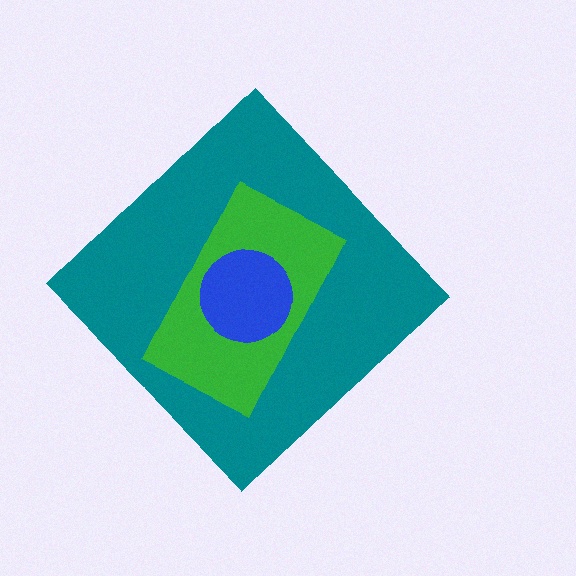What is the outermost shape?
The teal diamond.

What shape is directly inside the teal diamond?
The green rectangle.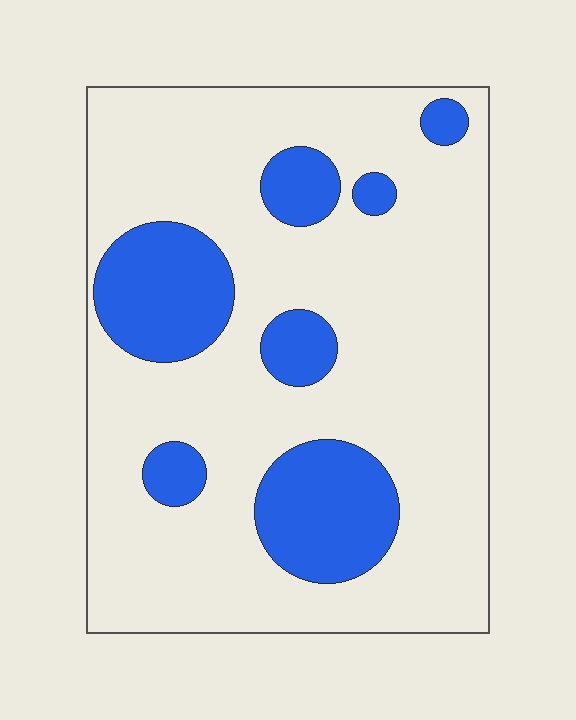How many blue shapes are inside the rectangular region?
7.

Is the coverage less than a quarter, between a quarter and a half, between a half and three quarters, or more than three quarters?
Less than a quarter.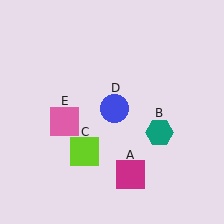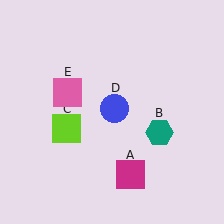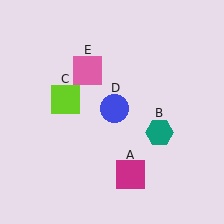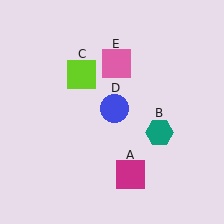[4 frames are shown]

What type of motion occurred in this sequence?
The lime square (object C), pink square (object E) rotated clockwise around the center of the scene.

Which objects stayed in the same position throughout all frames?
Magenta square (object A) and teal hexagon (object B) and blue circle (object D) remained stationary.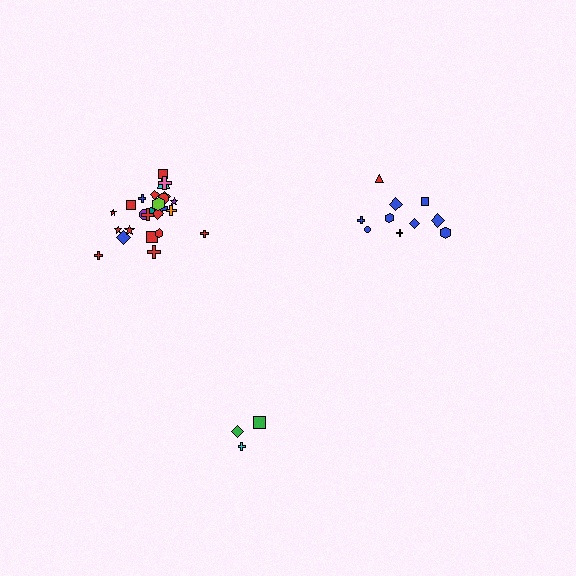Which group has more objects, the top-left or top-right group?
The top-left group.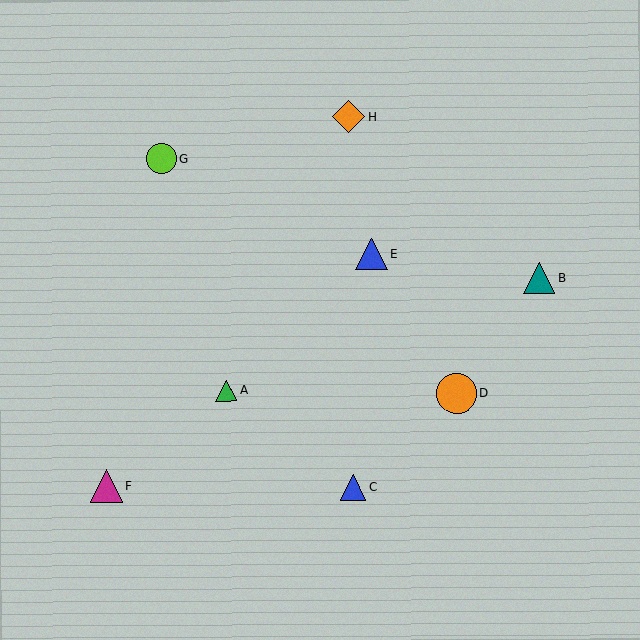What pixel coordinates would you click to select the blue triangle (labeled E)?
Click at (371, 254) to select the blue triangle E.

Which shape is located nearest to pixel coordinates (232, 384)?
The green triangle (labeled A) at (227, 391) is nearest to that location.